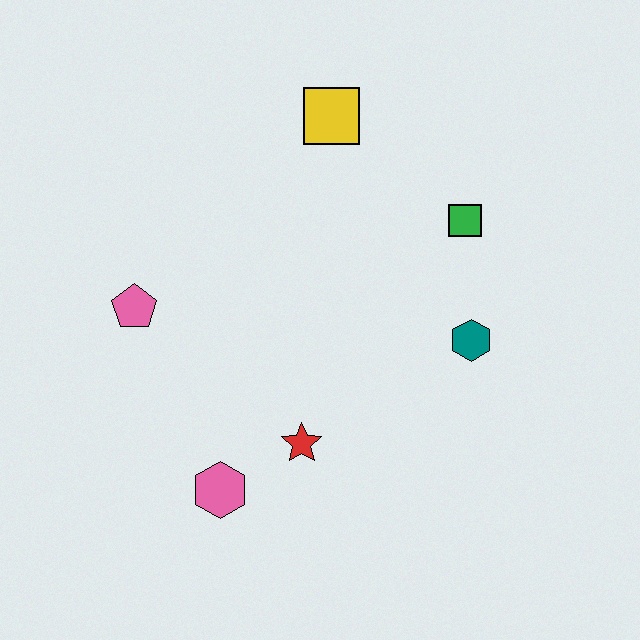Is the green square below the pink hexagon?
No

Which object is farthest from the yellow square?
The pink hexagon is farthest from the yellow square.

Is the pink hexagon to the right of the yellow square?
No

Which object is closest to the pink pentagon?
The pink hexagon is closest to the pink pentagon.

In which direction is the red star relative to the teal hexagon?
The red star is to the left of the teal hexagon.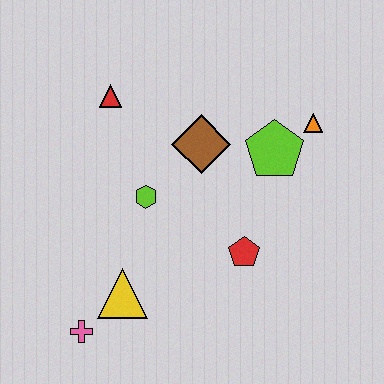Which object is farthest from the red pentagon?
The red triangle is farthest from the red pentagon.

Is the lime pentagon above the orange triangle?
No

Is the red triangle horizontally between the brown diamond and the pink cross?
Yes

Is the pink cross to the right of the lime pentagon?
No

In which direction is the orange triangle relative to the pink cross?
The orange triangle is to the right of the pink cross.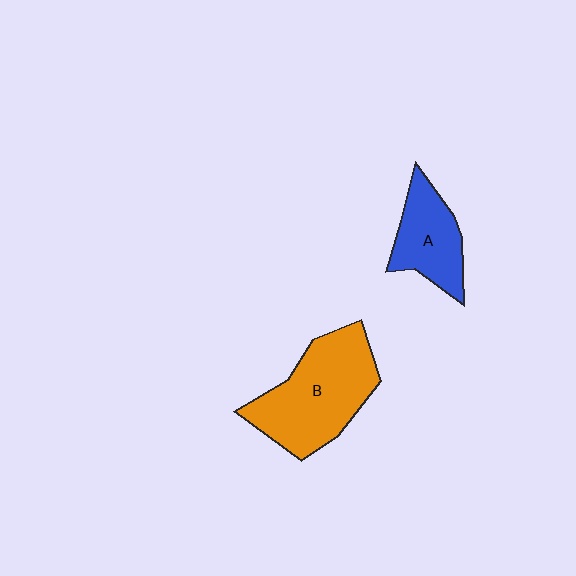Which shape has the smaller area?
Shape A (blue).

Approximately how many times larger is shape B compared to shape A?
Approximately 1.7 times.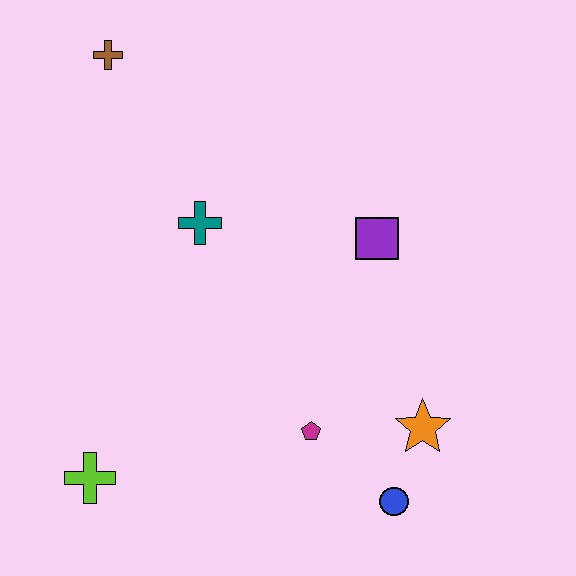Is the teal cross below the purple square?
No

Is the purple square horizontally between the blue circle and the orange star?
No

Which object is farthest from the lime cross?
The brown cross is farthest from the lime cross.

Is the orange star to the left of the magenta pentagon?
No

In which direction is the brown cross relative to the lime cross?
The brown cross is above the lime cross.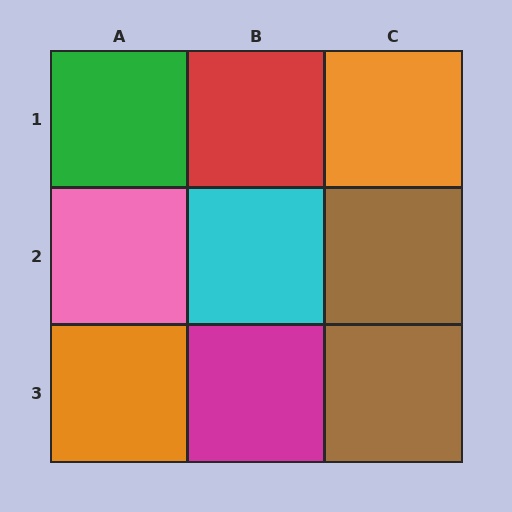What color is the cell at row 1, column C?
Orange.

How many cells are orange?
2 cells are orange.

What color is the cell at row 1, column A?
Green.